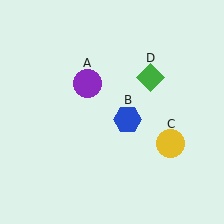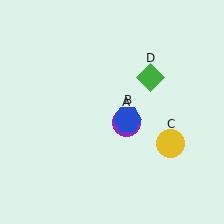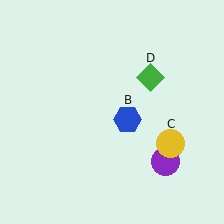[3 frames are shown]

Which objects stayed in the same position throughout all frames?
Blue hexagon (object B) and yellow circle (object C) and green diamond (object D) remained stationary.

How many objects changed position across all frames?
1 object changed position: purple circle (object A).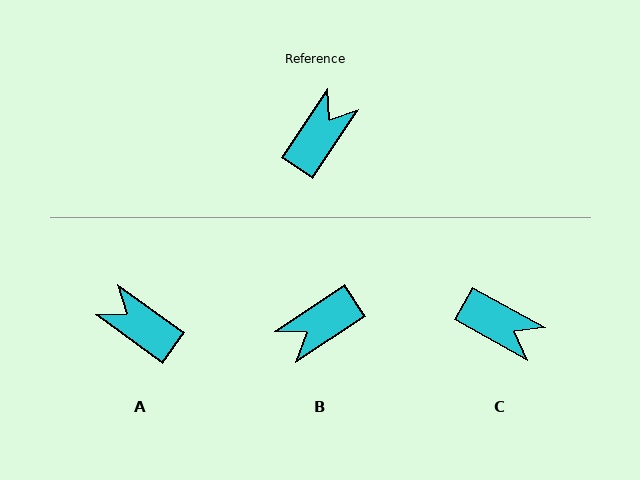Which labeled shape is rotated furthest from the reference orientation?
B, about 158 degrees away.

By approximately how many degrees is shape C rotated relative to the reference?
Approximately 85 degrees clockwise.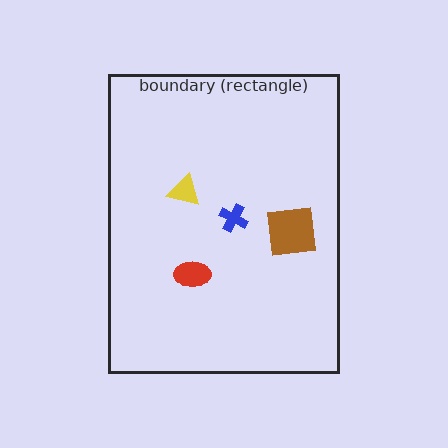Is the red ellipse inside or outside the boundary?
Inside.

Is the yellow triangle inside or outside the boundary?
Inside.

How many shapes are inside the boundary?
4 inside, 0 outside.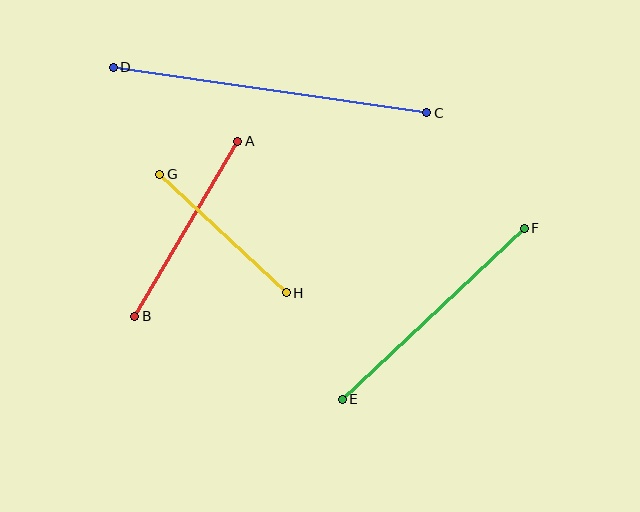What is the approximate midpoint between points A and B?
The midpoint is at approximately (186, 229) pixels.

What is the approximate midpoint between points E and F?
The midpoint is at approximately (433, 314) pixels.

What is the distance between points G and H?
The distance is approximately 173 pixels.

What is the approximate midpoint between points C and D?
The midpoint is at approximately (270, 90) pixels.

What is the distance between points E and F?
The distance is approximately 250 pixels.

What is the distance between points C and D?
The distance is approximately 317 pixels.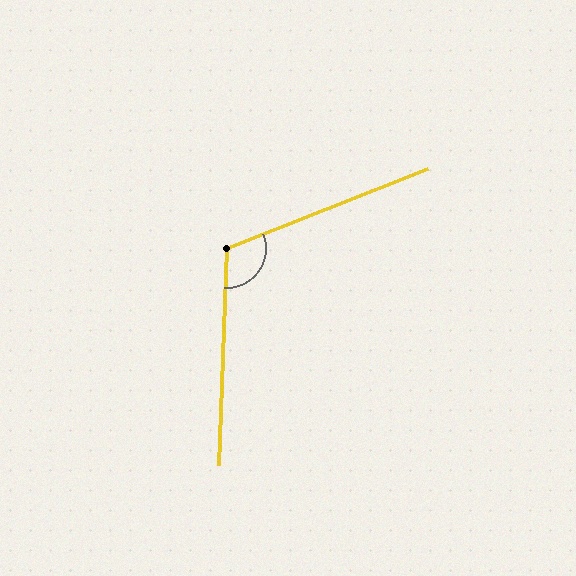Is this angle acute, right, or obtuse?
It is obtuse.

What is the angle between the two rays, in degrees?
Approximately 114 degrees.